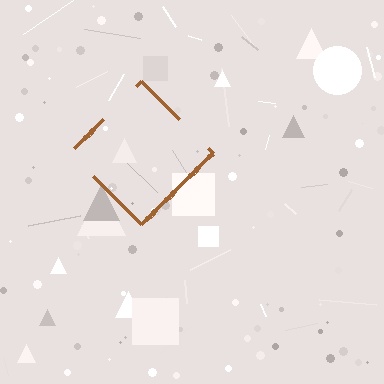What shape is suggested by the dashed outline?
The dashed outline suggests a diamond.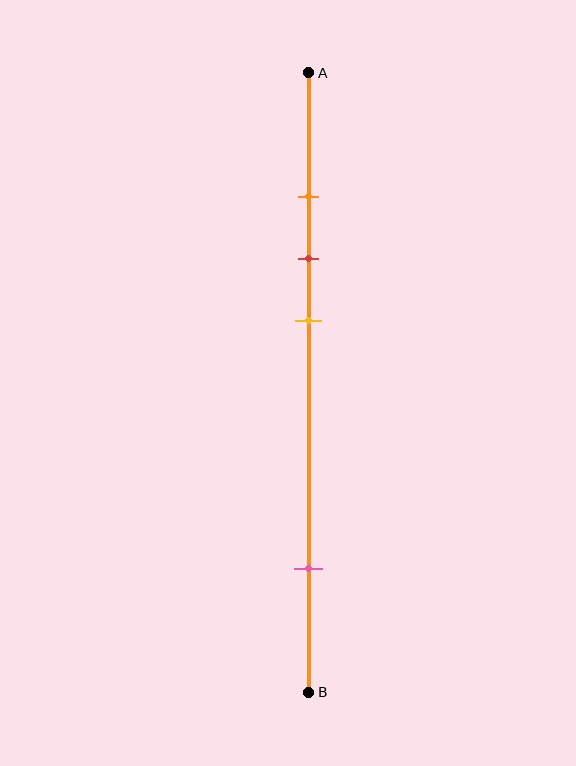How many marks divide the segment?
There are 4 marks dividing the segment.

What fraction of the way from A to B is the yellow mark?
The yellow mark is approximately 40% (0.4) of the way from A to B.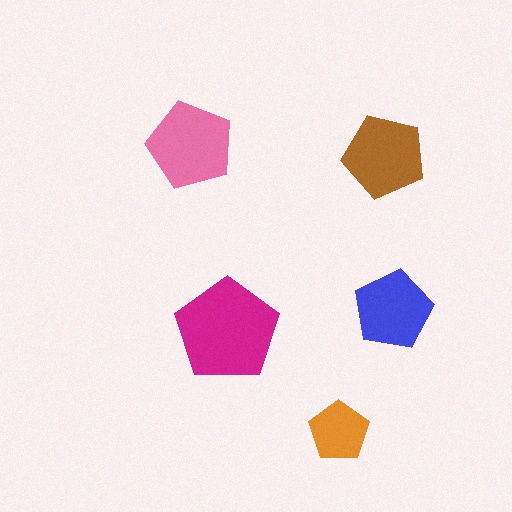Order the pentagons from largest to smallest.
the magenta one, the pink one, the brown one, the blue one, the orange one.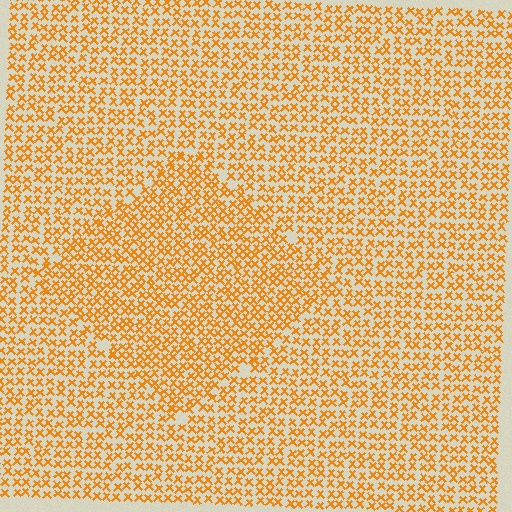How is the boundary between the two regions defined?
The boundary is defined by a change in element density (approximately 1.4x ratio). All elements are the same color, size, and shape.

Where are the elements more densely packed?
The elements are more densely packed inside the diamond boundary.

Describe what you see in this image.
The image contains small orange elements arranged at two different densities. A diamond-shaped region is visible where the elements are more densely packed than the surrounding area.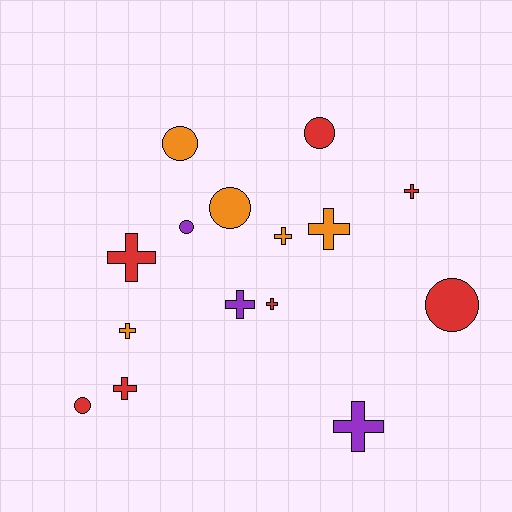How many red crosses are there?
There are 4 red crosses.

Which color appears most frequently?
Red, with 7 objects.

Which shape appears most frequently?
Cross, with 9 objects.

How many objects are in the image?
There are 15 objects.